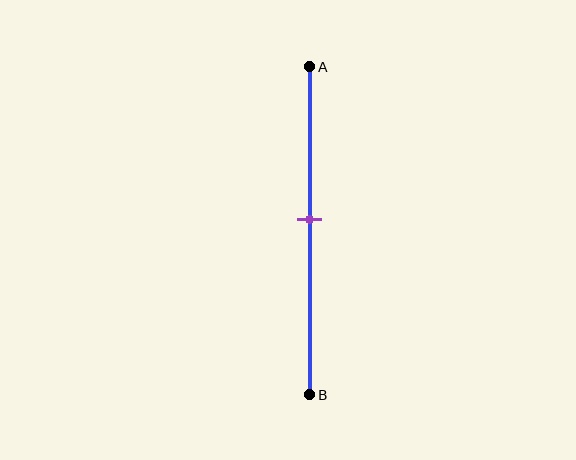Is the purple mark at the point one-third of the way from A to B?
No, the mark is at about 45% from A, not at the 33% one-third point.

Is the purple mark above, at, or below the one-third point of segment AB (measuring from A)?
The purple mark is below the one-third point of segment AB.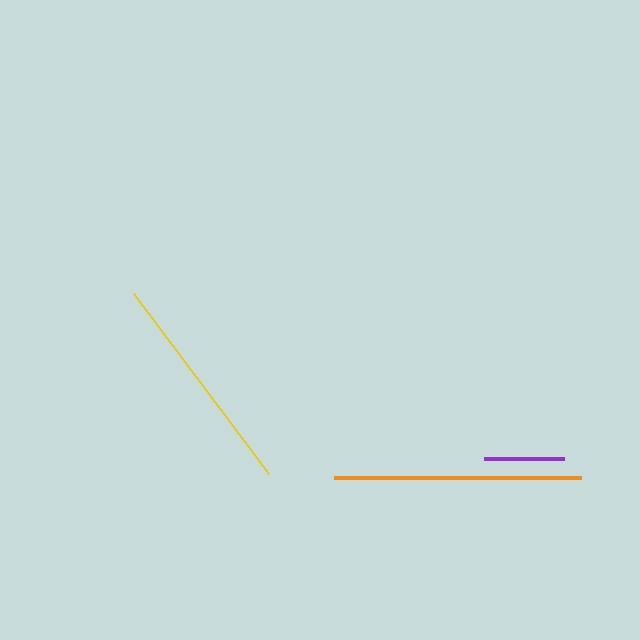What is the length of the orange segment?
The orange segment is approximately 247 pixels long.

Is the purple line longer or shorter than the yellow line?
The yellow line is longer than the purple line.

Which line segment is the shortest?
The purple line is the shortest at approximately 80 pixels.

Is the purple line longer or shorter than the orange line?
The orange line is longer than the purple line.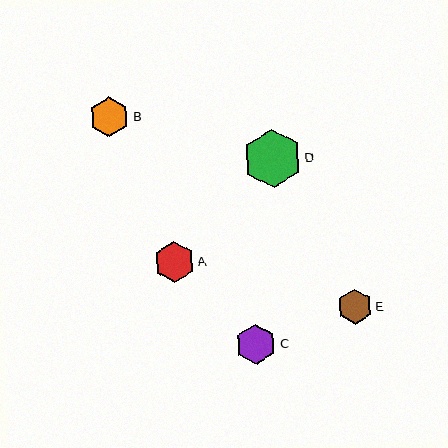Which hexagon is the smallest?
Hexagon E is the smallest with a size of approximately 35 pixels.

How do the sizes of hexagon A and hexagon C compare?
Hexagon A and hexagon C are approximately the same size.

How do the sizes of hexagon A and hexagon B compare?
Hexagon A and hexagon B are approximately the same size.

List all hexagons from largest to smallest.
From largest to smallest: D, A, C, B, E.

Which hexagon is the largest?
Hexagon D is the largest with a size of approximately 59 pixels.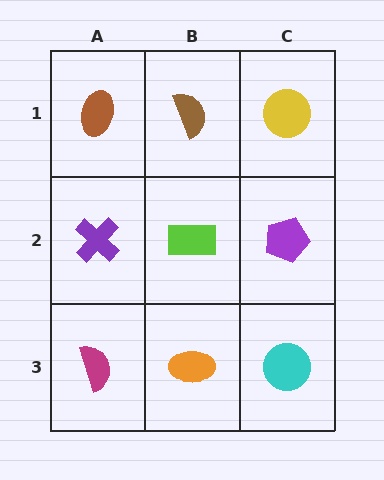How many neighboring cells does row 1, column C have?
2.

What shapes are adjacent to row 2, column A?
A brown ellipse (row 1, column A), a magenta semicircle (row 3, column A), a lime rectangle (row 2, column B).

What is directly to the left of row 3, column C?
An orange ellipse.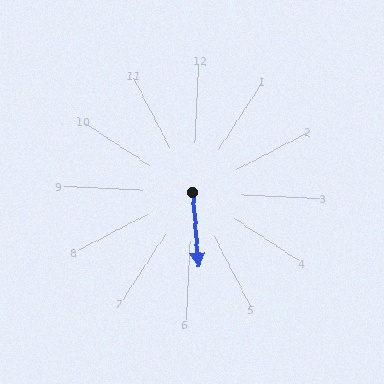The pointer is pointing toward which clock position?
Roughly 6 o'clock.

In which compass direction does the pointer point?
South.